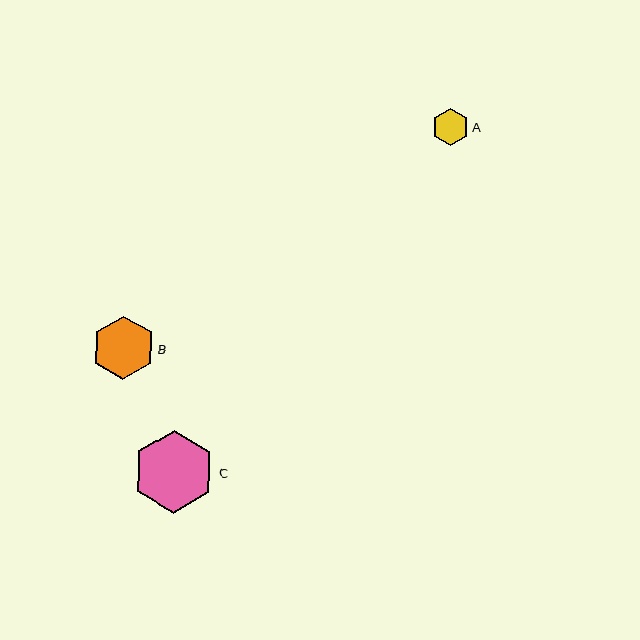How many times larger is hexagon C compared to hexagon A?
Hexagon C is approximately 2.3 times the size of hexagon A.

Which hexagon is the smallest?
Hexagon A is the smallest with a size of approximately 37 pixels.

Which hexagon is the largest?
Hexagon C is the largest with a size of approximately 83 pixels.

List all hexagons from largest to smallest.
From largest to smallest: C, B, A.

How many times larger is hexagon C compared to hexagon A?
Hexagon C is approximately 2.3 times the size of hexagon A.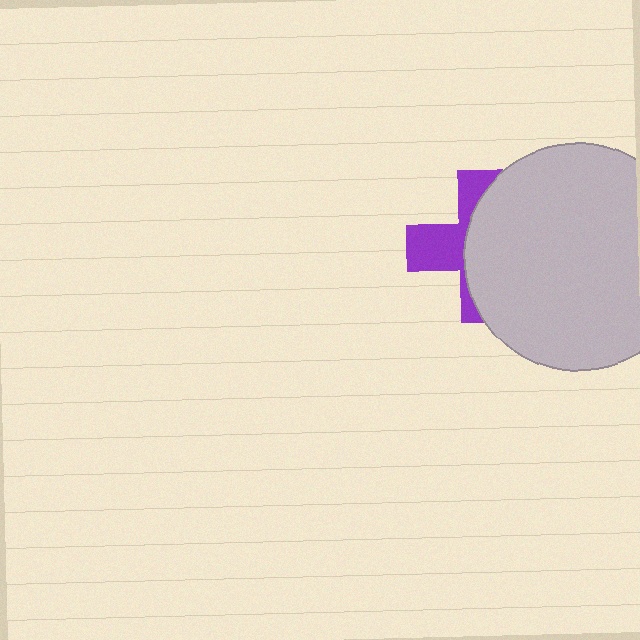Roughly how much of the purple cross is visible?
A small part of it is visible (roughly 39%).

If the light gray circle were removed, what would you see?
You would see the complete purple cross.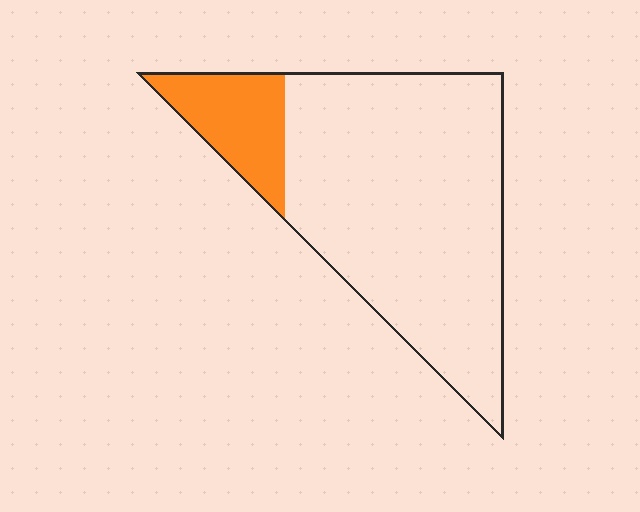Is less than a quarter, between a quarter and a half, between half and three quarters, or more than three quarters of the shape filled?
Less than a quarter.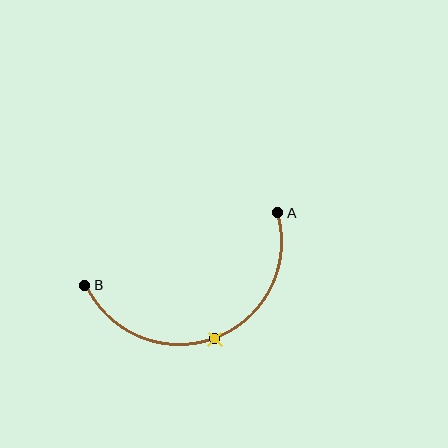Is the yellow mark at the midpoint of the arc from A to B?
Yes. The yellow mark lies on the arc at equal arc-length from both A and B — it is the arc midpoint.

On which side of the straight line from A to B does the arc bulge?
The arc bulges below the straight line connecting A and B.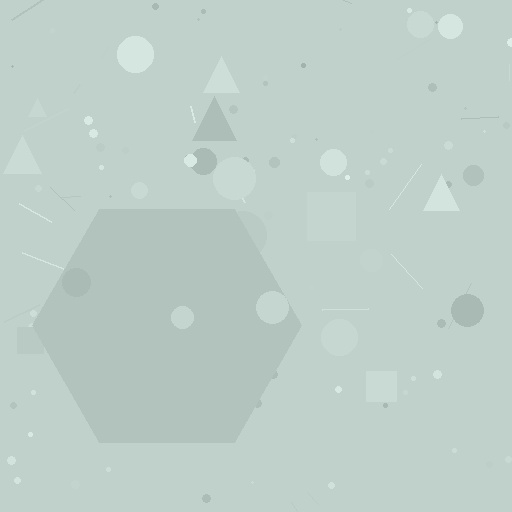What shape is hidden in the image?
A hexagon is hidden in the image.